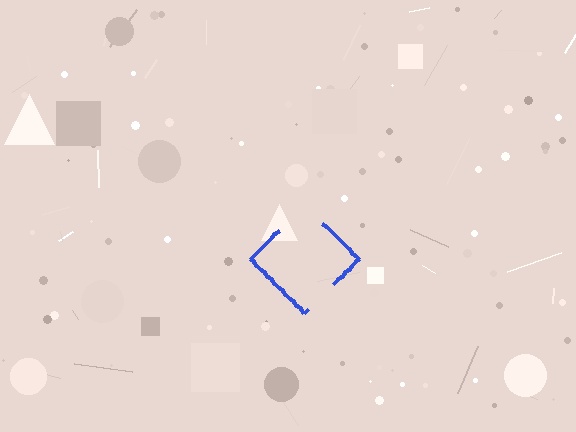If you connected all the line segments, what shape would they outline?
They would outline a diamond.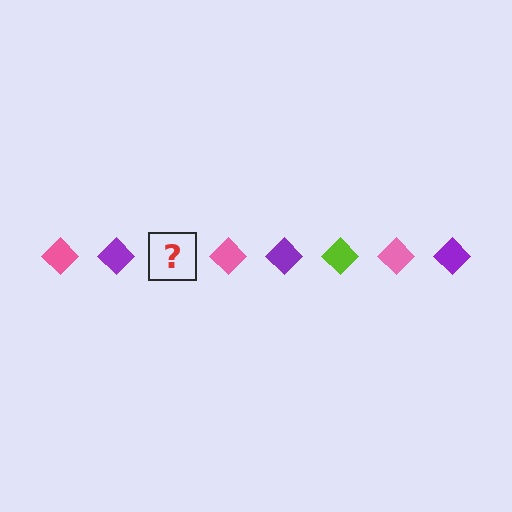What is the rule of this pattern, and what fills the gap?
The rule is that the pattern cycles through pink, purple, lime diamonds. The gap should be filled with a lime diamond.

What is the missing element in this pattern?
The missing element is a lime diamond.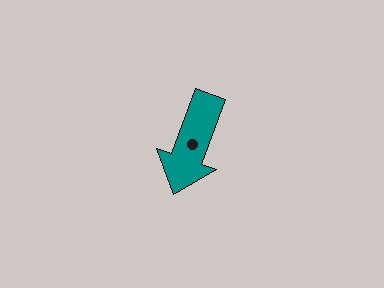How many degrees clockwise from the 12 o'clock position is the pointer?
Approximately 200 degrees.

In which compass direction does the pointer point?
South.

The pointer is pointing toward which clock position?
Roughly 7 o'clock.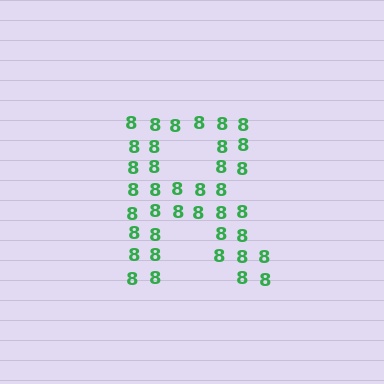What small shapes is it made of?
It is made of small digit 8's.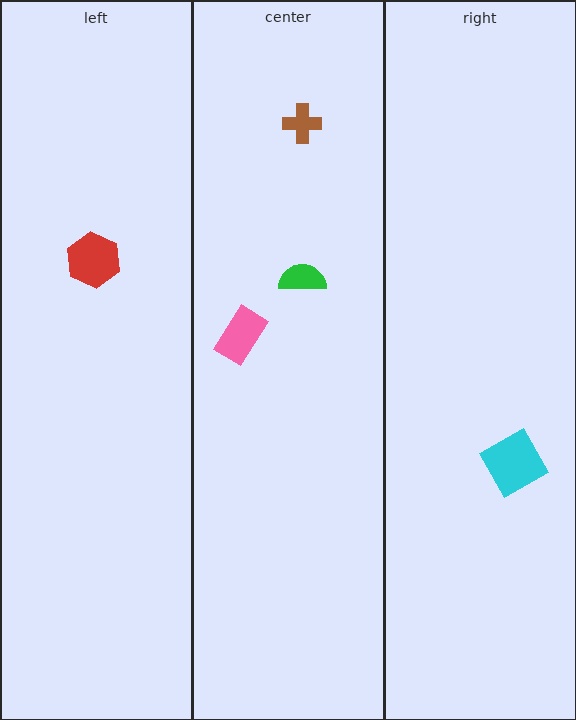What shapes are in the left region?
The red hexagon.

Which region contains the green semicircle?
The center region.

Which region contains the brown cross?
The center region.